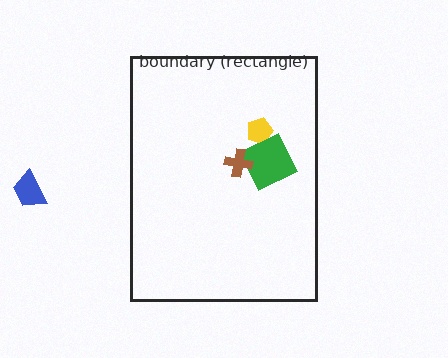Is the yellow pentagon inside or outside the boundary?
Inside.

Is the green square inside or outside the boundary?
Inside.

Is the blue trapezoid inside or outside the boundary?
Outside.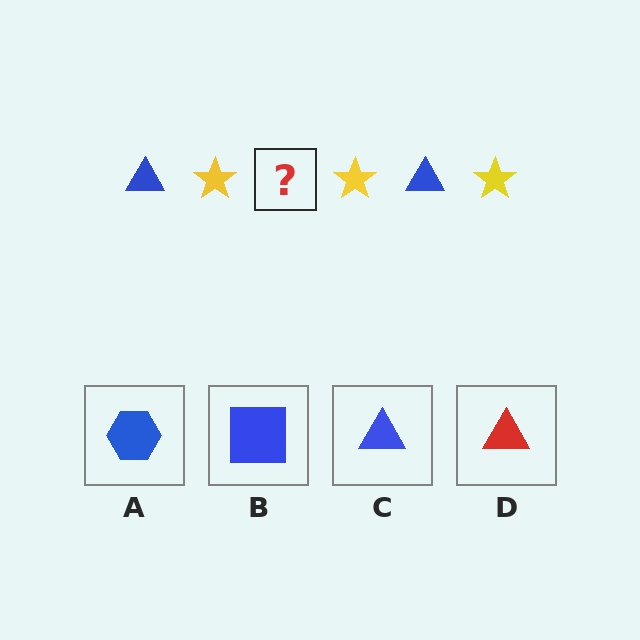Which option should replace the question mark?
Option C.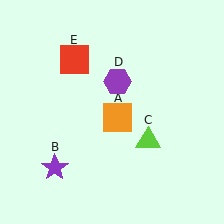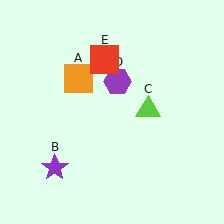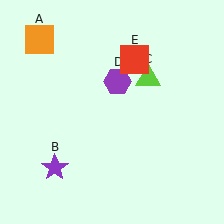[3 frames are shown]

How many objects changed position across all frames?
3 objects changed position: orange square (object A), lime triangle (object C), red square (object E).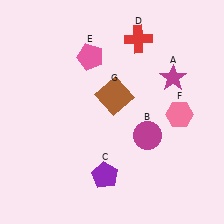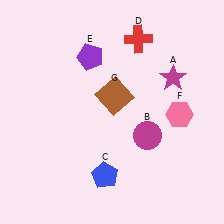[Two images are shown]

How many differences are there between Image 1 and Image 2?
There are 2 differences between the two images.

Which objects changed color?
C changed from purple to blue. E changed from pink to purple.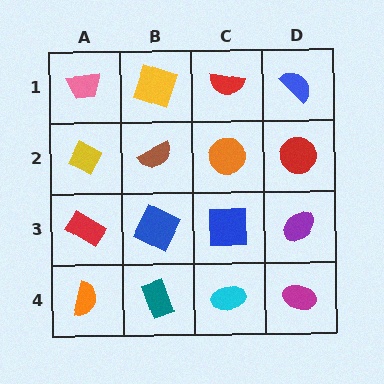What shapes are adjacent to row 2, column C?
A red semicircle (row 1, column C), a blue square (row 3, column C), a brown semicircle (row 2, column B), a red circle (row 2, column D).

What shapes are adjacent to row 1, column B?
A brown semicircle (row 2, column B), a pink trapezoid (row 1, column A), a red semicircle (row 1, column C).